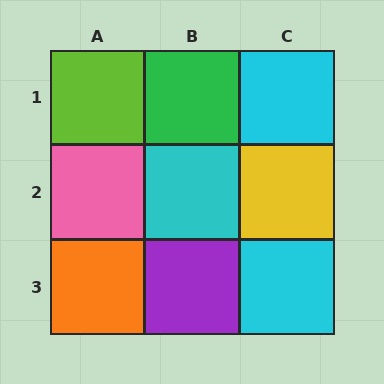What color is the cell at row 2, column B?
Cyan.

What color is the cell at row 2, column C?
Yellow.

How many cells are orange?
1 cell is orange.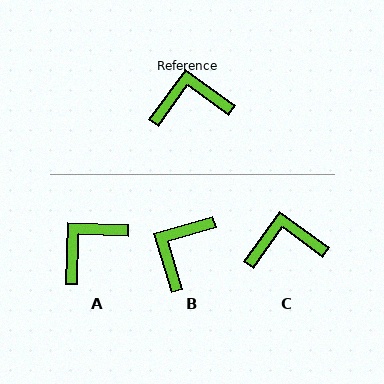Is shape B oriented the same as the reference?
No, it is off by about 52 degrees.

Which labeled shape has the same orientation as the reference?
C.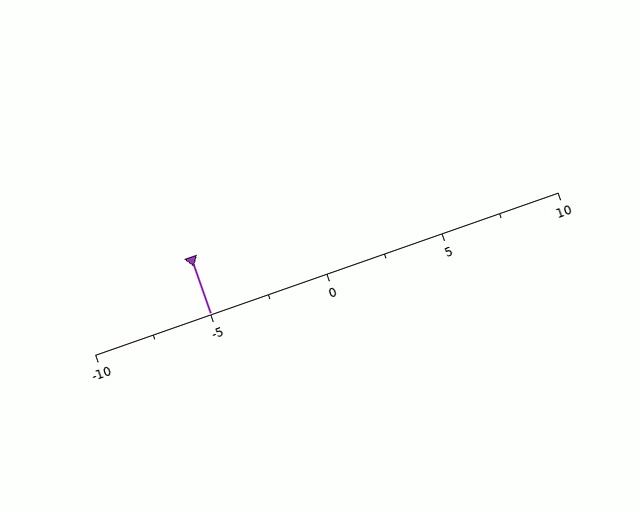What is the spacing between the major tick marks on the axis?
The major ticks are spaced 5 apart.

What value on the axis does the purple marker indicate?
The marker indicates approximately -5.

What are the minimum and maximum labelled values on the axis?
The axis runs from -10 to 10.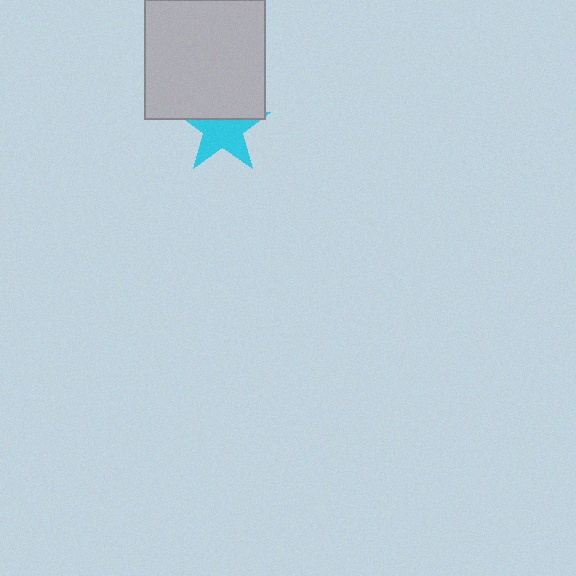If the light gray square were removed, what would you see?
You would see the complete cyan star.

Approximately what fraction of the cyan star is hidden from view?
Roughly 36% of the cyan star is hidden behind the light gray square.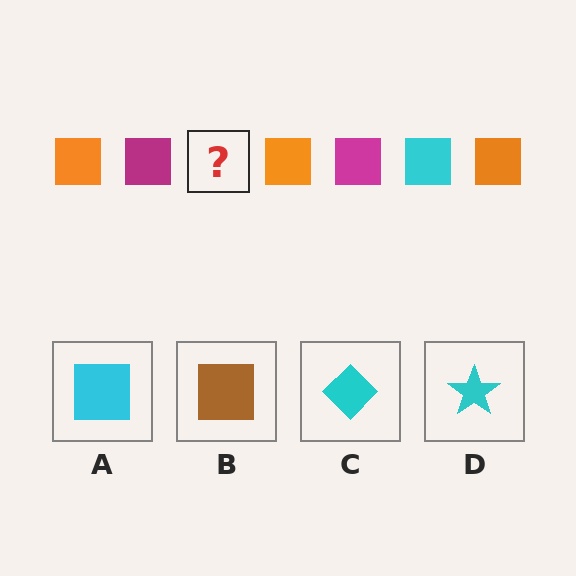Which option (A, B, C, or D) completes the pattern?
A.